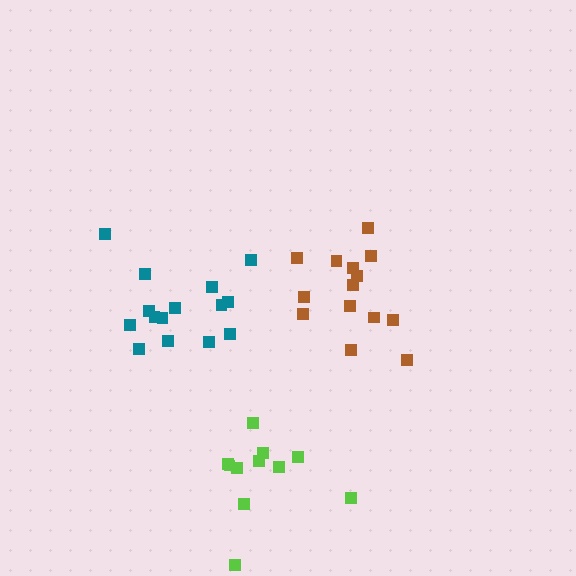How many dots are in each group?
Group 1: 15 dots, Group 2: 14 dots, Group 3: 11 dots (40 total).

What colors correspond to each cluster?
The clusters are colored: teal, brown, lime.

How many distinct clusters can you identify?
There are 3 distinct clusters.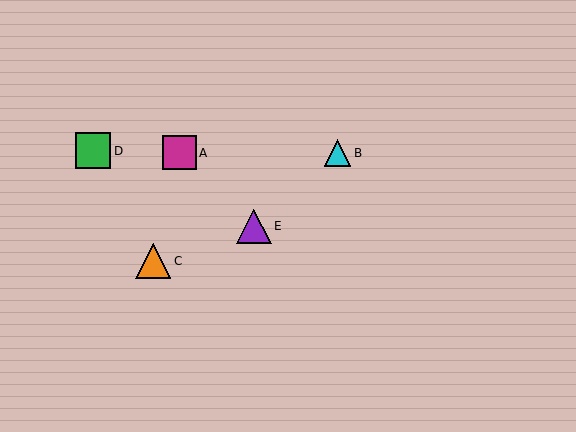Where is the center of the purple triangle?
The center of the purple triangle is at (254, 226).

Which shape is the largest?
The green square (labeled D) is the largest.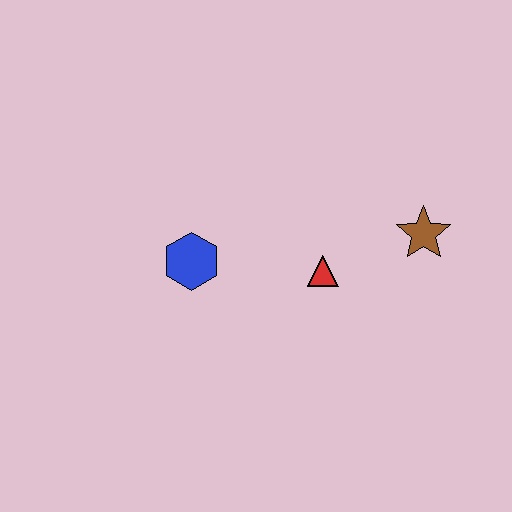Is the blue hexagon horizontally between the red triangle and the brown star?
No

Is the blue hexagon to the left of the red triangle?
Yes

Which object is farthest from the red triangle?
The blue hexagon is farthest from the red triangle.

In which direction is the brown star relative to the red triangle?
The brown star is to the right of the red triangle.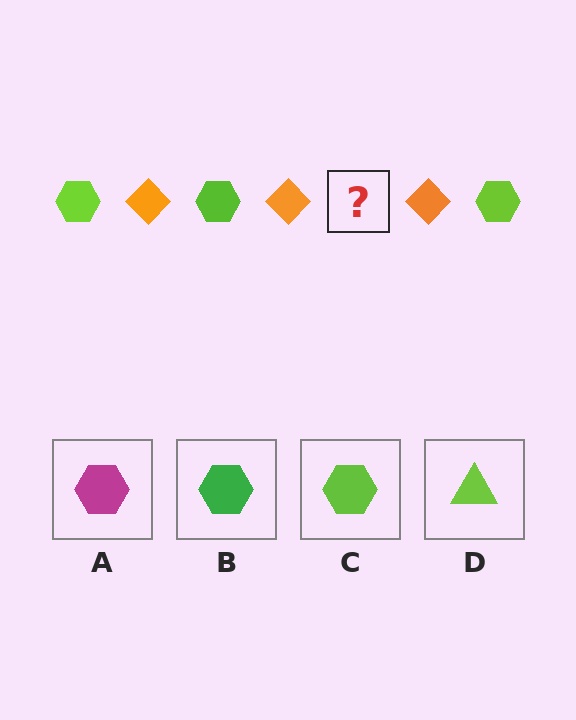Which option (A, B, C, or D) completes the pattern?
C.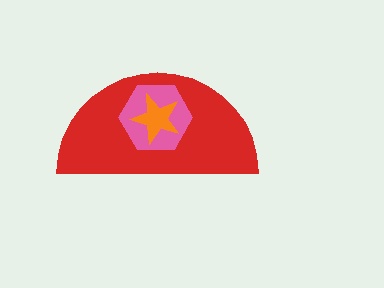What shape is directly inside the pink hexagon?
The orange star.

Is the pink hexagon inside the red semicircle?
Yes.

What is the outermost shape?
The red semicircle.